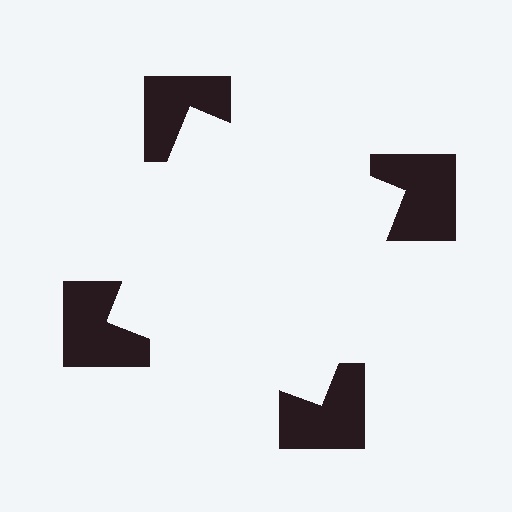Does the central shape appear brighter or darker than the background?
It typically appears slightly brighter than the background, even though no actual brightness change is drawn.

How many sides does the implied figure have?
4 sides.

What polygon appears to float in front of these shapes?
An illusory square — its edges are inferred from the aligned wedge cuts in the notched squares, not physically drawn.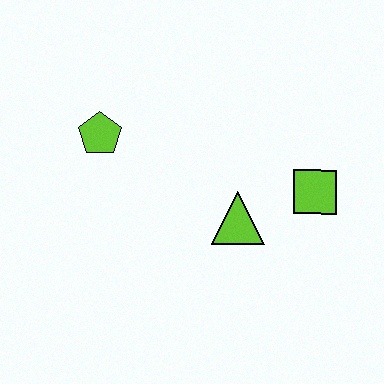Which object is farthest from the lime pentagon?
The lime square is farthest from the lime pentagon.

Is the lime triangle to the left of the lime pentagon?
No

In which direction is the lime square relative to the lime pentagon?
The lime square is to the right of the lime pentagon.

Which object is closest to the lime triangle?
The lime square is closest to the lime triangle.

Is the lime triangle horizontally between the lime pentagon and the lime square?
Yes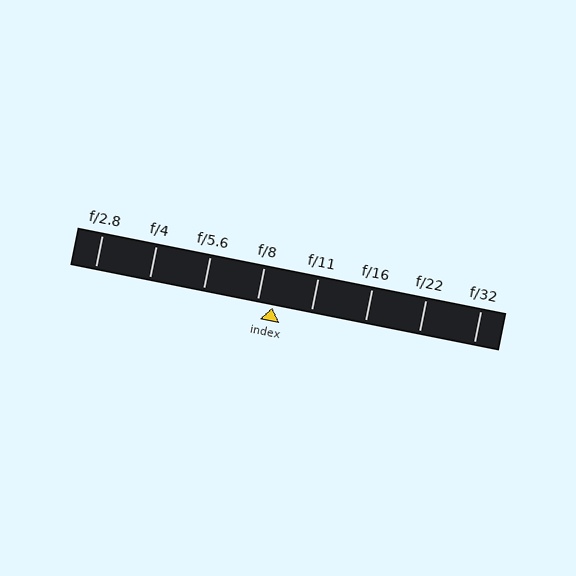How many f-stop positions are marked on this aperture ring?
There are 8 f-stop positions marked.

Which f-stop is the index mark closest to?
The index mark is closest to f/8.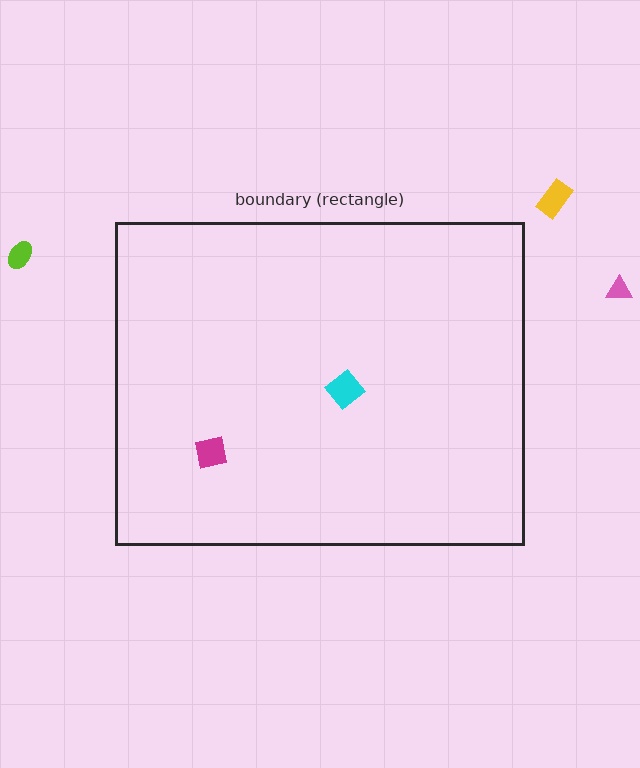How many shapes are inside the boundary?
2 inside, 3 outside.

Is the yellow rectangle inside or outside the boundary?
Outside.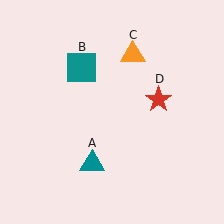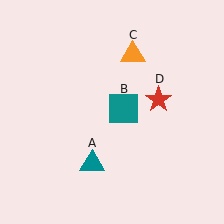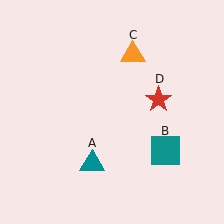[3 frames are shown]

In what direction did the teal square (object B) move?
The teal square (object B) moved down and to the right.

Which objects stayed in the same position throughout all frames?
Teal triangle (object A) and orange triangle (object C) and red star (object D) remained stationary.